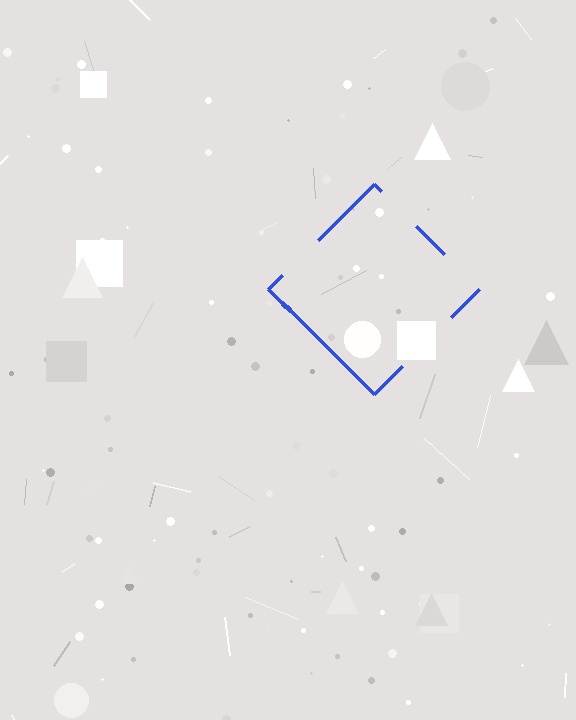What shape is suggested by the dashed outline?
The dashed outline suggests a diamond.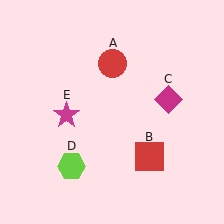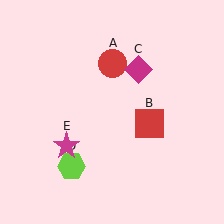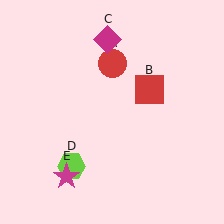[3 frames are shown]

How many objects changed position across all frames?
3 objects changed position: red square (object B), magenta diamond (object C), magenta star (object E).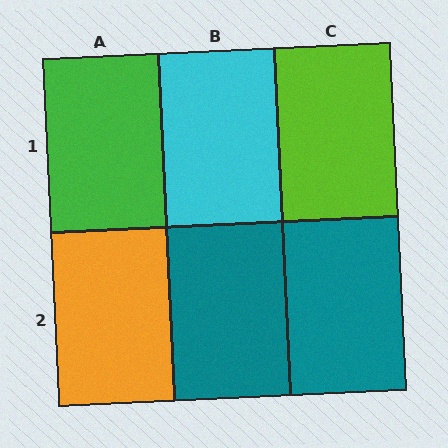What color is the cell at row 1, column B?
Cyan.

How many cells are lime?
1 cell is lime.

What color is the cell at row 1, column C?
Lime.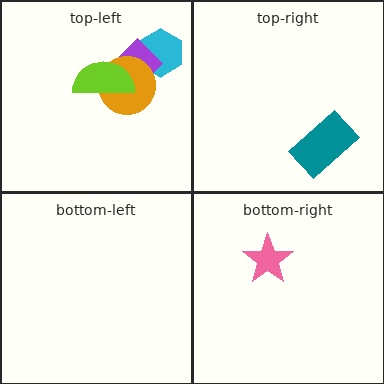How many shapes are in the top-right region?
1.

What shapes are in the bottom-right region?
The pink star.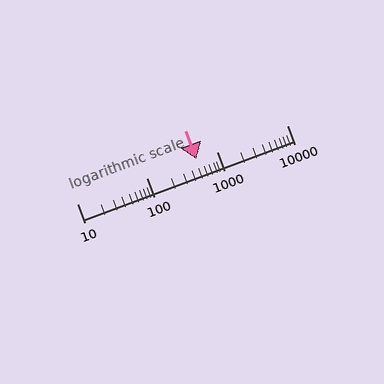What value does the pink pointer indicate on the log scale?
The pointer indicates approximately 510.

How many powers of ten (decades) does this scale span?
The scale spans 3 decades, from 10 to 10000.